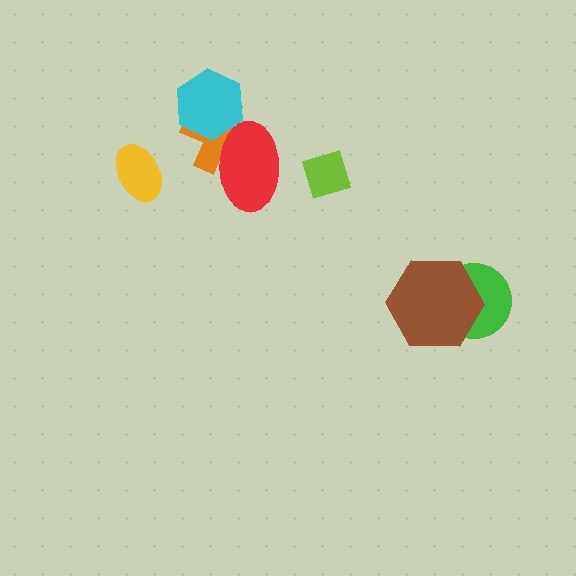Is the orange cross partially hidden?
Yes, it is partially covered by another shape.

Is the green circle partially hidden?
Yes, it is partially covered by another shape.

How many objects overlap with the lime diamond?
0 objects overlap with the lime diamond.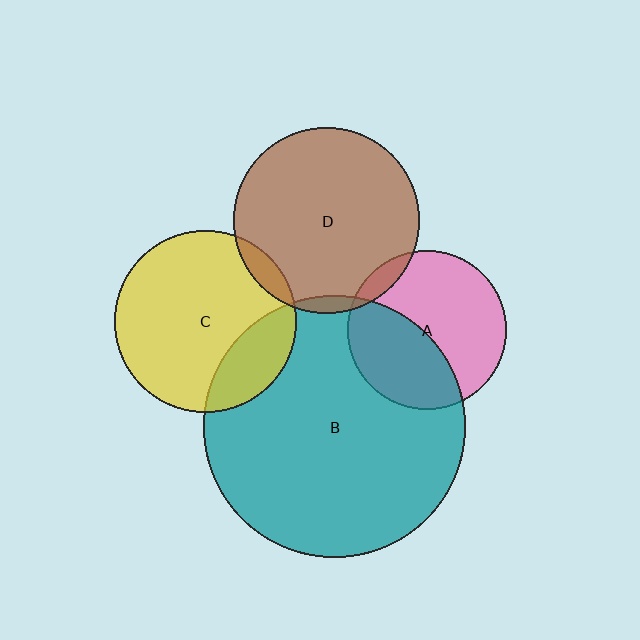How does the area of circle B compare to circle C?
Approximately 2.1 times.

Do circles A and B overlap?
Yes.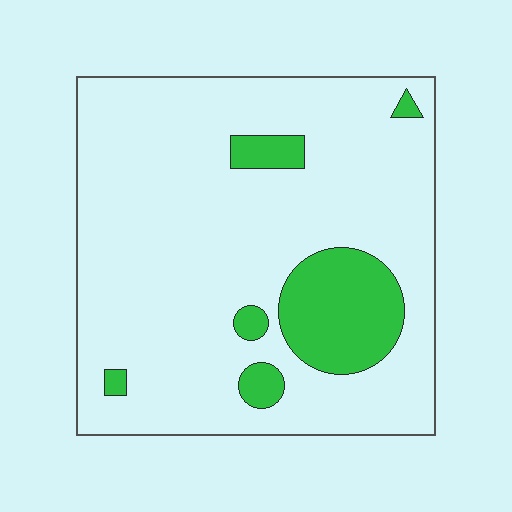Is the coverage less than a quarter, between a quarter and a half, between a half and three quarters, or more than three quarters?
Less than a quarter.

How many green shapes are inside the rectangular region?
6.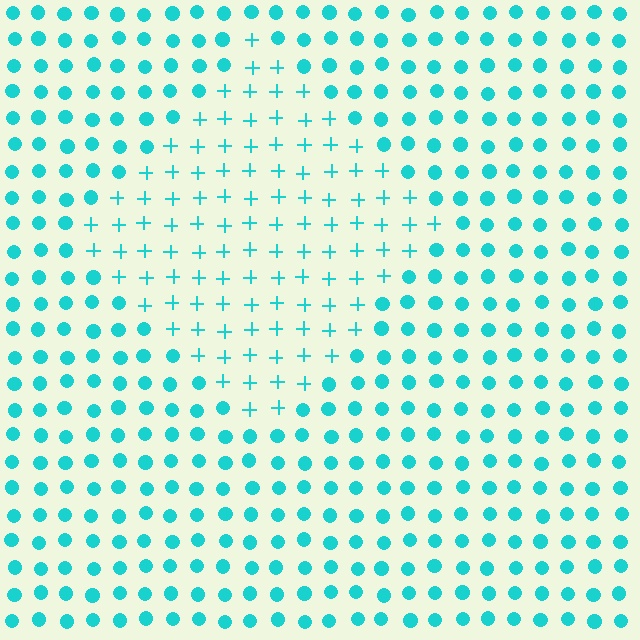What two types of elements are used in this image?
The image uses plus signs inside the diamond region and circles outside it.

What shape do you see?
I see a diamond.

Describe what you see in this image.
The image is filled with small cyan elements arranged in a uniform grid. A diamond-shaped region contains plus signs, while the surrounding area contains circles. The boundary is defined purely by the change in element shape.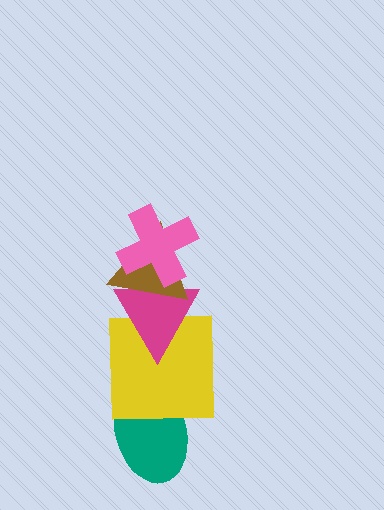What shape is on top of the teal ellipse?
The yellow square is on top of the teal ellipse.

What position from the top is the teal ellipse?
The teal ellipse is 5th from the top.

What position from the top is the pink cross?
The pink cross is 1st from the top.